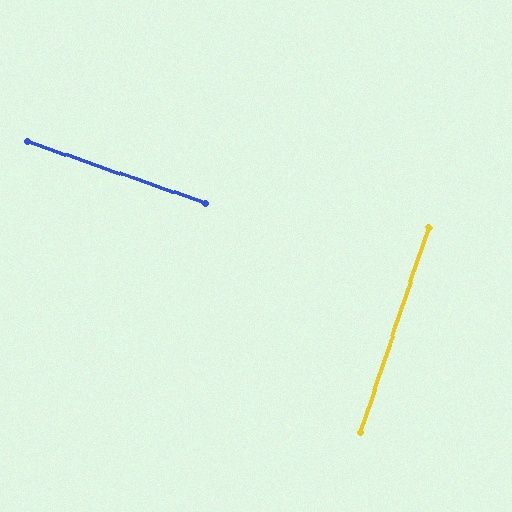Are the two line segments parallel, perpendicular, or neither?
Perpendicular — they meet at approximately 89°.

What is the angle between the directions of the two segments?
Approximately 89 degrees.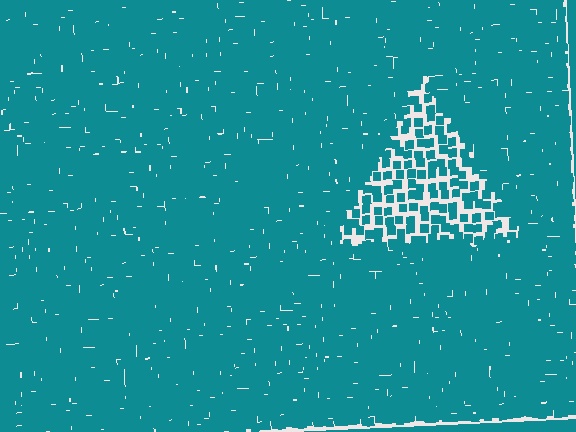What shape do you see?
I see a triangle.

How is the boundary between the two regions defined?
The boundary is defined by a change in element density (approximately 2.5x ratio). All elements are the same color, size, and shape.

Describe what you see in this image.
The image contains small teal elements arranged at two different densities. A triangle-shaped region is visible where the elements are less densely packed than the surrounding area.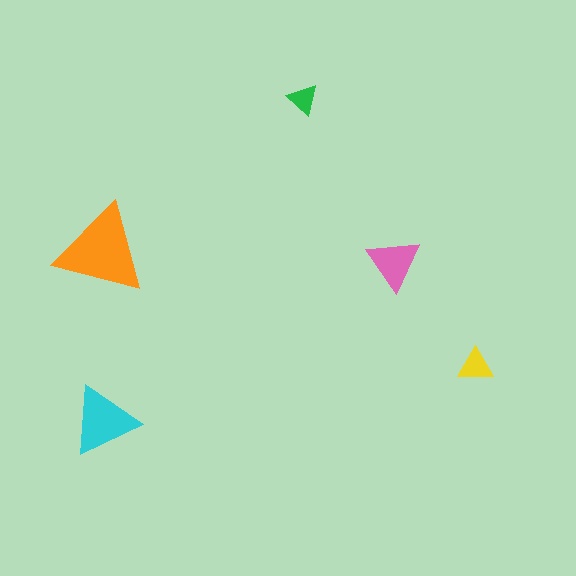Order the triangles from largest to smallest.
the orange one, the cyan one, the pink one, the yellow one, the green one.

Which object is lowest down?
The cyan triangle is bottommost.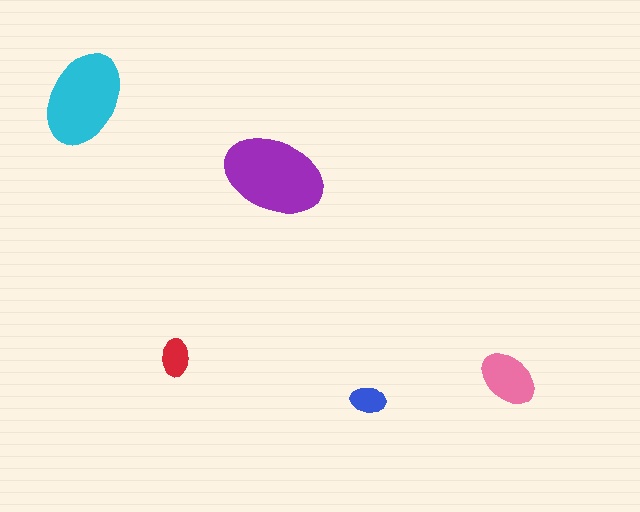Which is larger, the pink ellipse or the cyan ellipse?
The cyan one.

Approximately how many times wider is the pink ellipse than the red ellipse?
About 1.5 times wider.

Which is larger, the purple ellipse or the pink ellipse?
The purple one.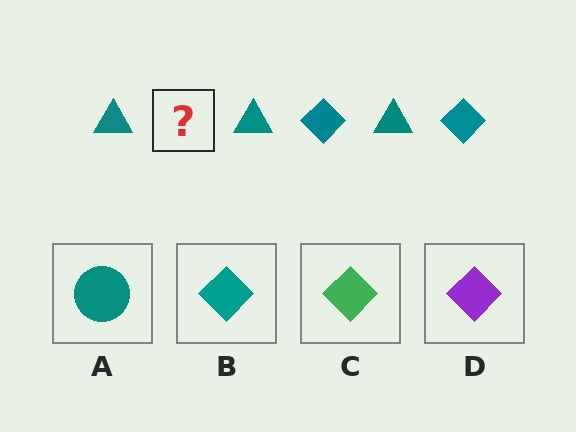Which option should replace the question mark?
Option B.